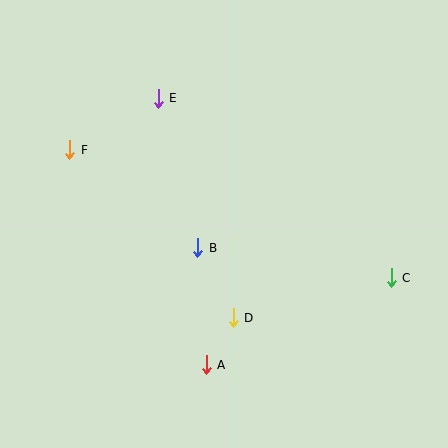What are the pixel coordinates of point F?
Point F is at (70, 150).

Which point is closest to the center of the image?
Point B at (198, 248) is closest to the center.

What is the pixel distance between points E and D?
The distance between E and D is 232 pixels.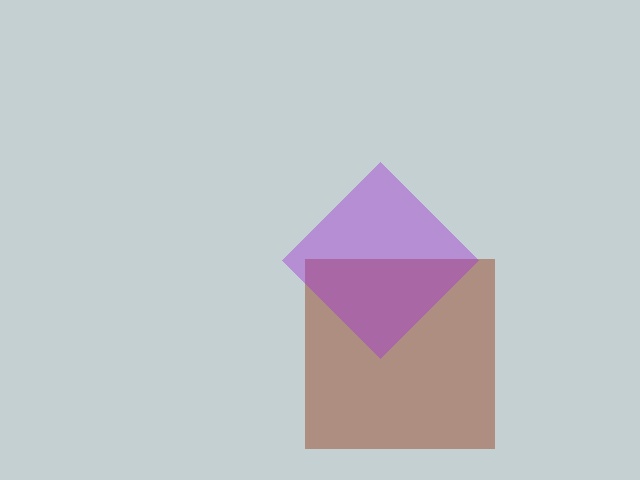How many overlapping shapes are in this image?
There are 2 overlapping shapes in the image.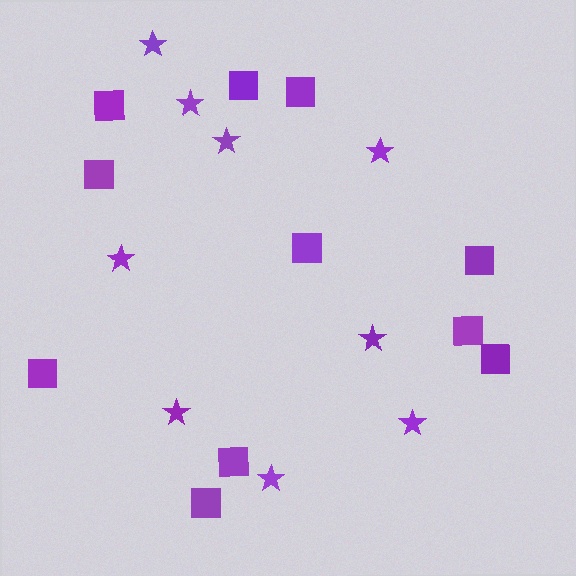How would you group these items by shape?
There are 2 groups: one group of stars (9) and one group of squares (11).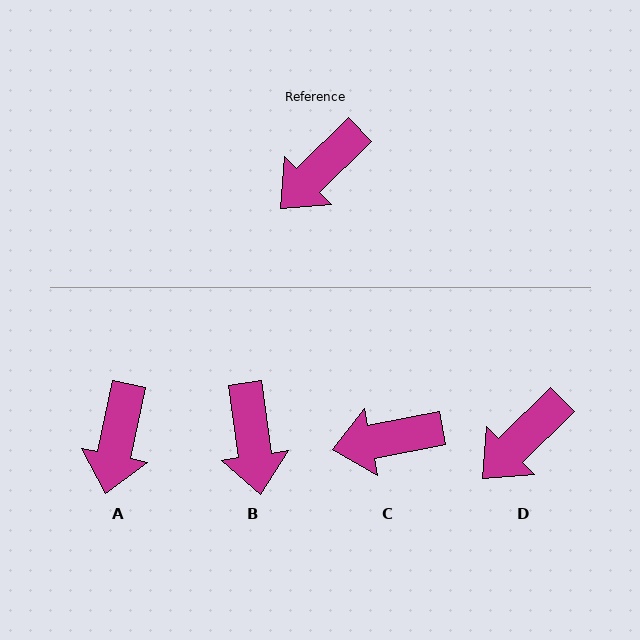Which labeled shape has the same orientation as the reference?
D.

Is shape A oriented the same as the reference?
No, it is off by about 33 degrees.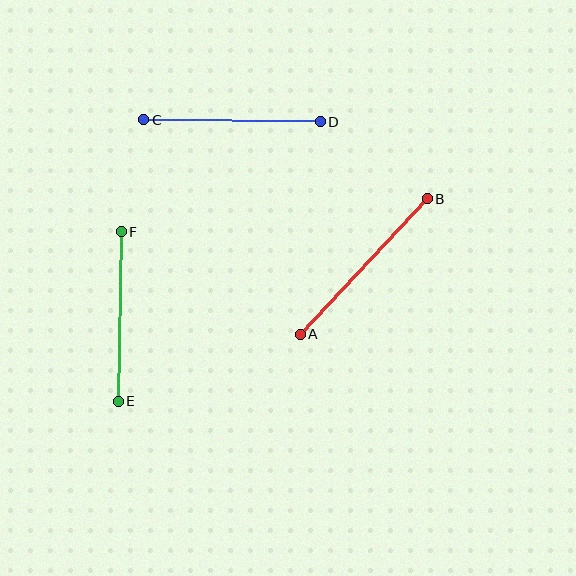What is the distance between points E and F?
The distance is approximately 169 pixels.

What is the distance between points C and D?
The distance is approximately 176 pixels.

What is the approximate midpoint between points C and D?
The midpoint is at approximately (232, 121) pixels.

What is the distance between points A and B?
The distance is approximately 185 pixels.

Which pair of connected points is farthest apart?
Points A and B are farthest apart.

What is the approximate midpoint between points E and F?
The midpoint is at approximately (120, 317) pixels.